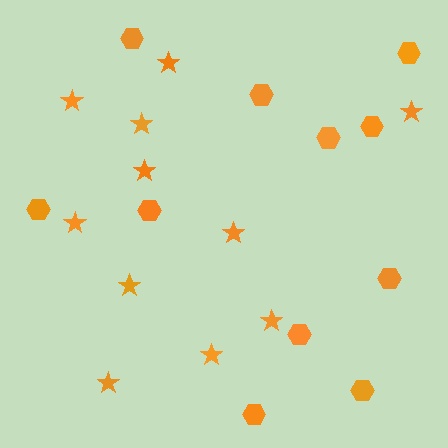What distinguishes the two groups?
There are 2 groups: one group of stars (11) and one group of hexagons (11).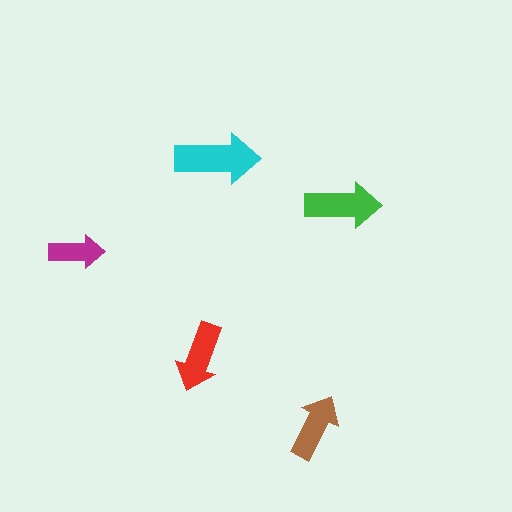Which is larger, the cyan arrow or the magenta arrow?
The cyan one.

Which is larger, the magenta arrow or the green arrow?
The green one.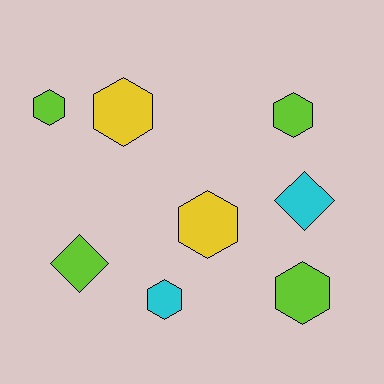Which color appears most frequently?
Lime, with 4 objects.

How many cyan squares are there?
There are no cyan squares.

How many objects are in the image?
There are 8 objects.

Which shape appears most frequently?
Hexagon, with 6 objects.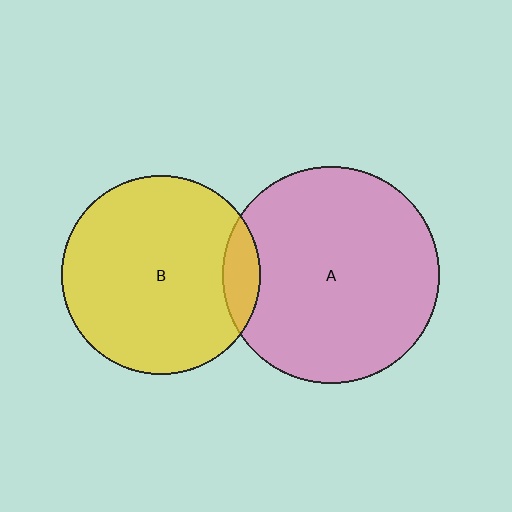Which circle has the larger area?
Circle A (pink).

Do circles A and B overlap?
Yes.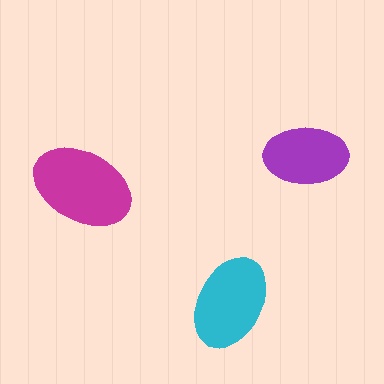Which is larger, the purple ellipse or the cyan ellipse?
The cyan one.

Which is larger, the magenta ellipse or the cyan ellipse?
The magenta one.